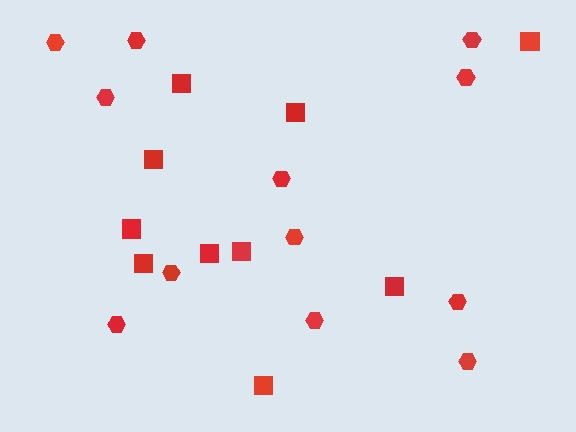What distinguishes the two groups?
There are 2 groups: one group of squares (10) and one group of hexagons (12).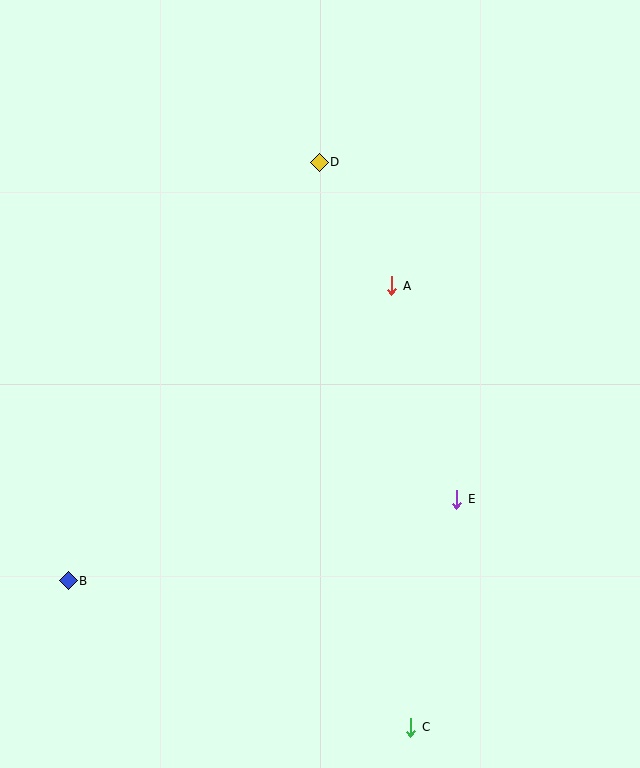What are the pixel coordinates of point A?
Point A is at (392, 286).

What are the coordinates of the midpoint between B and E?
The midpoint between B and E is at (263, 540).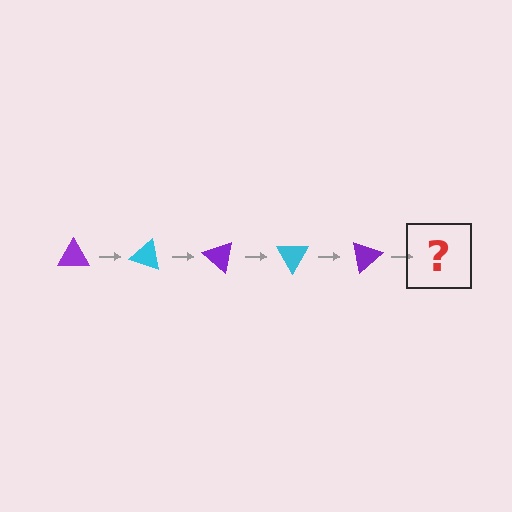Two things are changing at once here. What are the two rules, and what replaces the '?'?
The two rules are that it rotates 20 degrees each step and the color cycles through purple and cyan. The '?' should be a cyan triangle, rotated 100 degrees from the start.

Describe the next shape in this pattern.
It should be a cyan triangle, rotated 100 degrees from the start.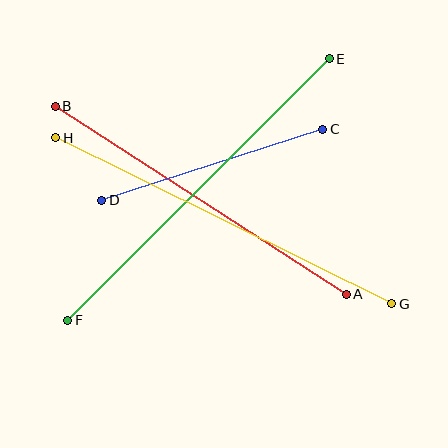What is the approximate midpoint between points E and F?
The midpoint is at approximately (199, 189) pixels.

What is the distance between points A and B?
The distance is approximately 346 pixels.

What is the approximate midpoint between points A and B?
The midpoint is at approximately (201, 200) pixels.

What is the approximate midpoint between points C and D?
The midpoint is at approximately (212, 165) pixels.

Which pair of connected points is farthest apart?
Points G and H are farthest apart.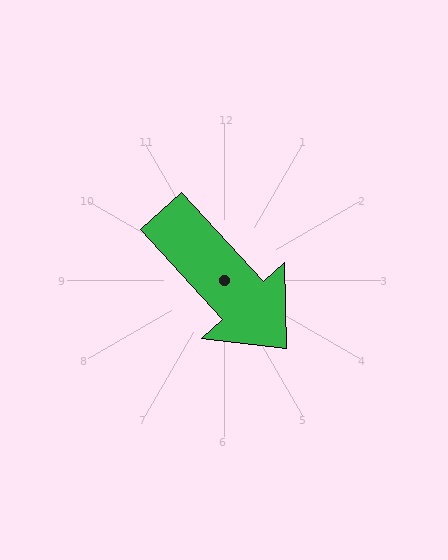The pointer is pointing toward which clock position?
Roughly 5 o'clock.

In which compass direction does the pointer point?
Southeast.